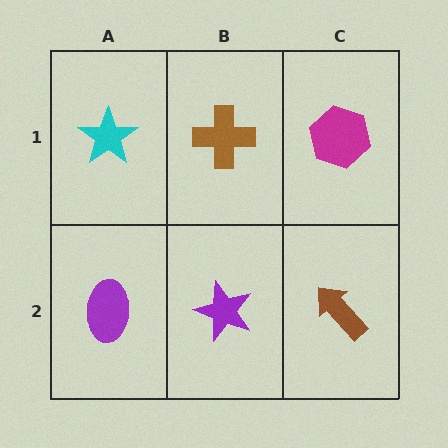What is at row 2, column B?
A purple star.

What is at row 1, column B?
A brown cross.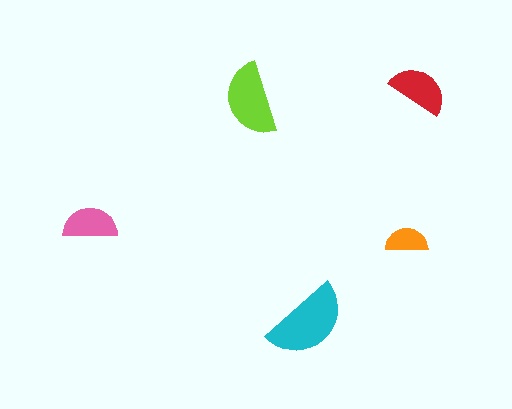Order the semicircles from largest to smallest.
the cyan one, the lime one, the red one, the pink one, the orange one.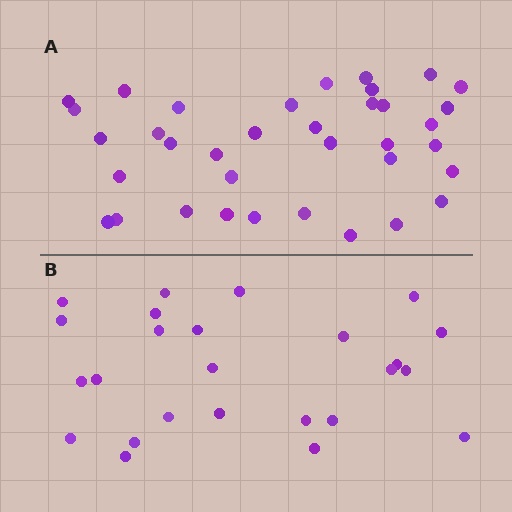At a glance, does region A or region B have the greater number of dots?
Region A (the top region) has more dots.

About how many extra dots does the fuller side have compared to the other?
Region A has roughly 12 or so more dots than region B.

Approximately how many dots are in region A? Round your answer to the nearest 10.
About 40 dots. (The exact count is 36, which rounds to 40.)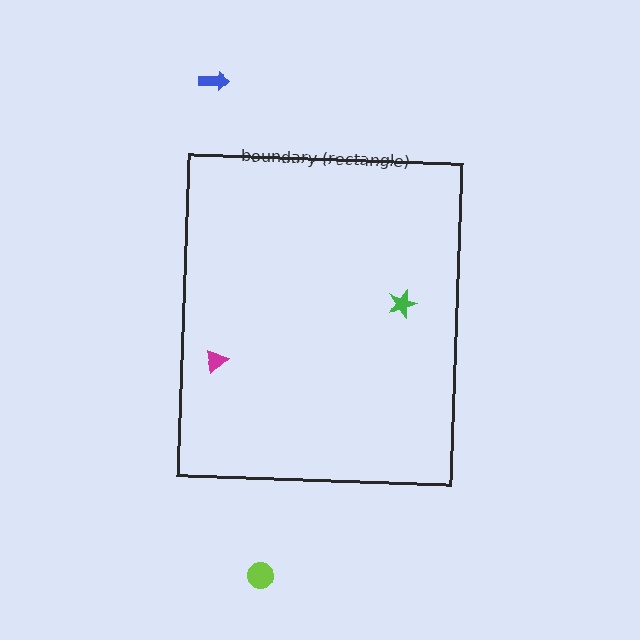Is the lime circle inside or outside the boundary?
Outside.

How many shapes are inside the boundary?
2 inside, 2 outside.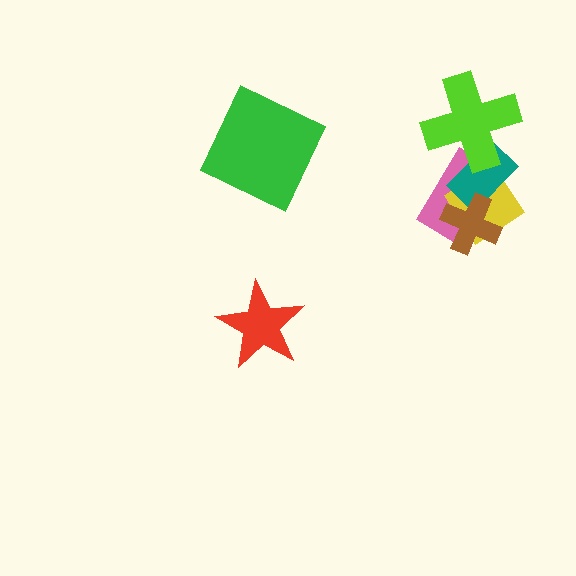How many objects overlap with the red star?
0 objects overlap with the red star.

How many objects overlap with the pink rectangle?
4 objects overlap with the pink rectangle.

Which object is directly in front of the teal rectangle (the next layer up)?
The lime cross is directly in front of the teal rectangle.